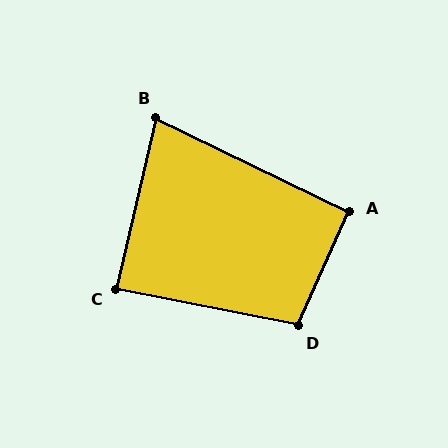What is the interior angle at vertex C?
Approximately 88 degrees (approximately right).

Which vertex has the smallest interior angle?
B, at approximately 77 degrees.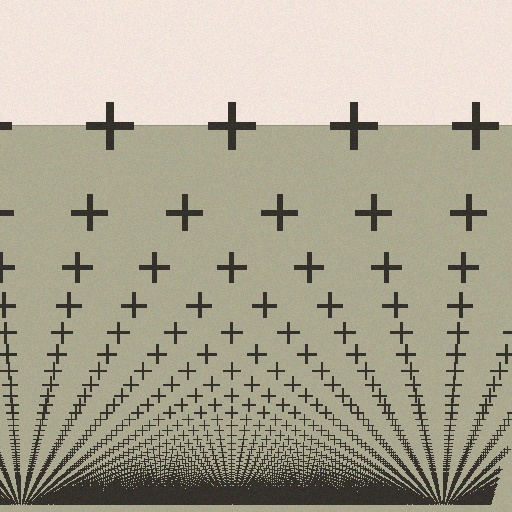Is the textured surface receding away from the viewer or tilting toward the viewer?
The surface appears to tilt toward the viewer. Texture elements get larger and sparser toward the top.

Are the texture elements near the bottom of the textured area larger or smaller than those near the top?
Smaller. The gradient is inverted — elements near the bottom are smaller and denser.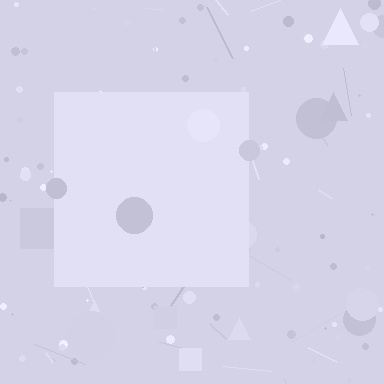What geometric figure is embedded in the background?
A square is embedded in the background.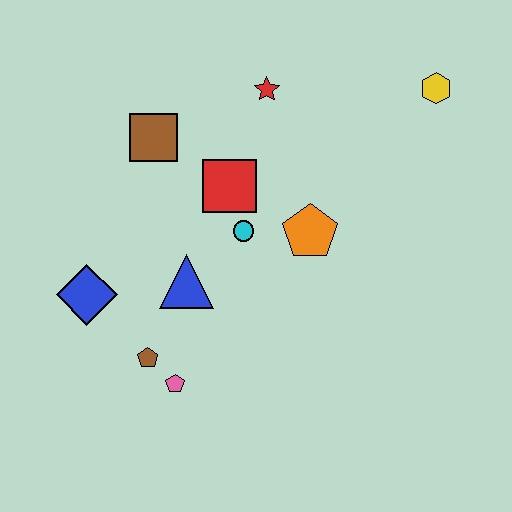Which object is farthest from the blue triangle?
The yellow hexagon is farthest from the blue triangle.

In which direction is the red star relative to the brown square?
The red star is to the right of the brown square.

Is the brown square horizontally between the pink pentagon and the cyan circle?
No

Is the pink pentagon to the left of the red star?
Yes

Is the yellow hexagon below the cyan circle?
No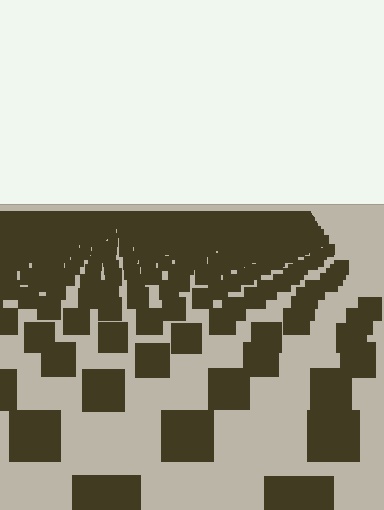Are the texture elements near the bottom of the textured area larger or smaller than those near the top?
Larger. Near the bottom, elements are closer to the viewer and appear at a bigger on-screen size.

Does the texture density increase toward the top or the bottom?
Density increases toward the top.